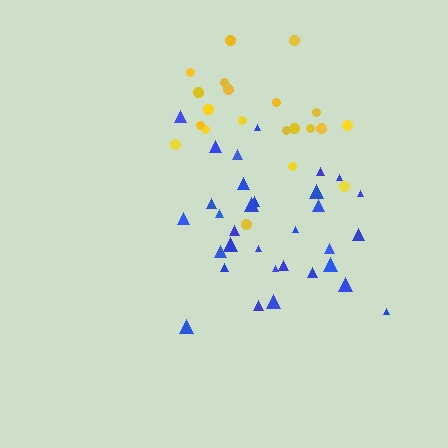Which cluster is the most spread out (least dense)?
Yellow.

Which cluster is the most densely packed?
Blue.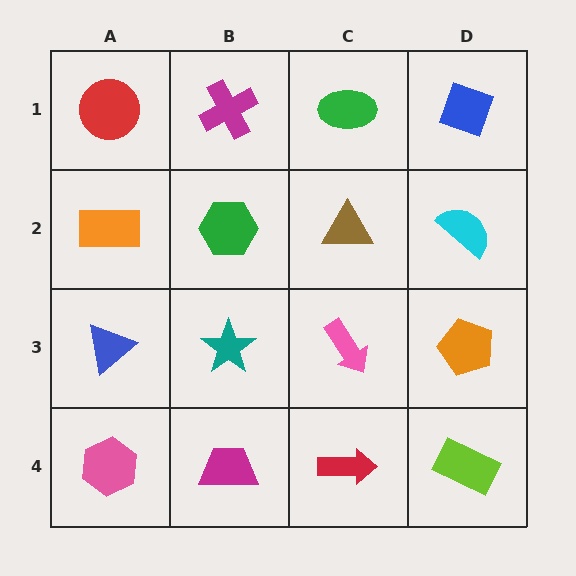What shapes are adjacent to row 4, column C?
A pink arrow (row 3, column C), a magenta trapezoid (row 4, column B), a lime rectangle (row 4, column D).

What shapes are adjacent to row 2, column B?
A magenta cross (row 1, column B), a teal star (row 3, column B), an orange rectangle (row 2, column A), a brown triangle (row 2, column C).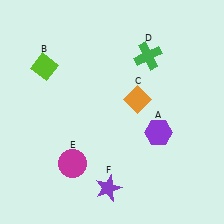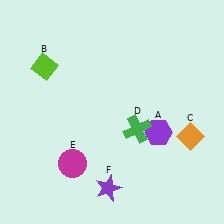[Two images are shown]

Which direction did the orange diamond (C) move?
The orange diamond (C) moved right.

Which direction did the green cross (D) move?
The green cross (D) moved down.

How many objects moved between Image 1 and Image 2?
2 objects moved between the two images.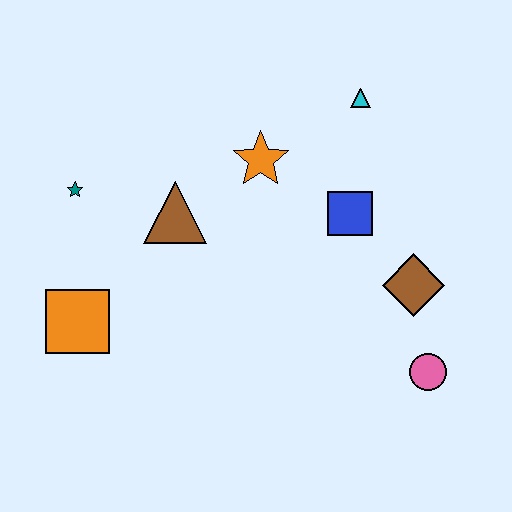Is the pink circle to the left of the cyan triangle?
No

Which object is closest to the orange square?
The teal star is closest to the orange square.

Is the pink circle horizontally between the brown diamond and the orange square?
No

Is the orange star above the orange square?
Yes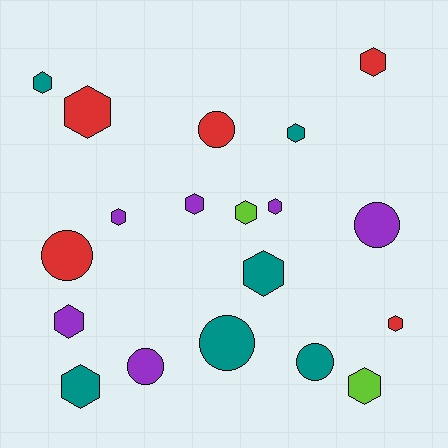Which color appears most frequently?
Purple, with 6 objects.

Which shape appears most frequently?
Hexagon, with 13 objects.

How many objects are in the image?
There are 19 objects.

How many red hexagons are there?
There are 3 red hexagons.